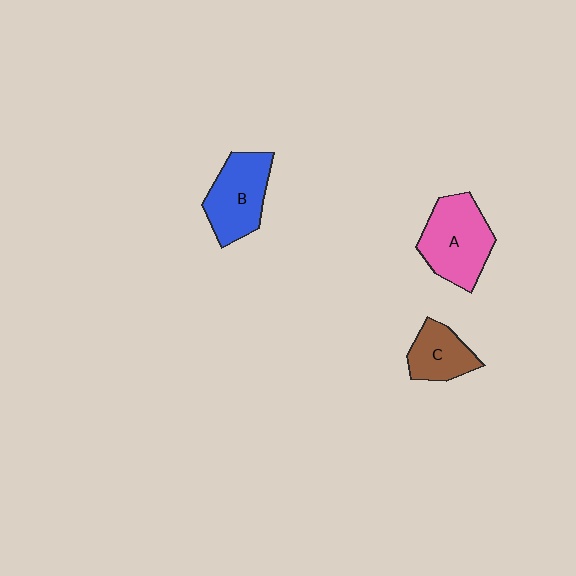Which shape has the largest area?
Shape A (pink).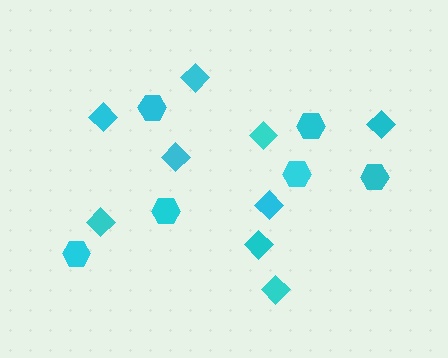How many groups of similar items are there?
There are 2 groups: one group of diamonds (9) and one group of hexagons (6).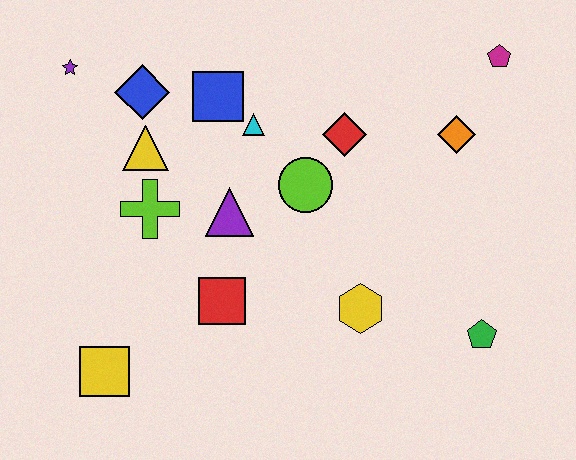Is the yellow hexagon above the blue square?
No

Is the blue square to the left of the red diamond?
Yes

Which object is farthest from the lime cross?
The magenta pentagon is farthest from the lime cross.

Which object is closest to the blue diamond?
The yellow triangle is closest to the blue diamond.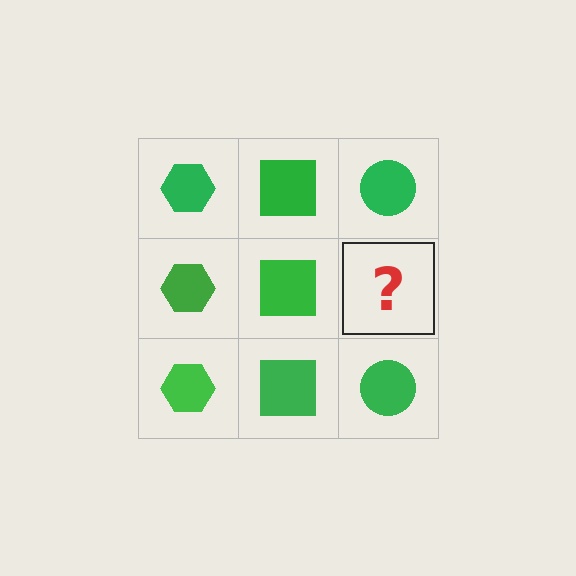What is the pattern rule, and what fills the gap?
The rule is that each column has a consistent shape. The gap should be filled with a green circle.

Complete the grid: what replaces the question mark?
The question mark should be replaced with a green circle.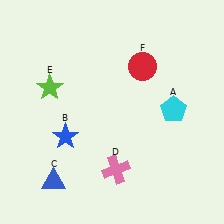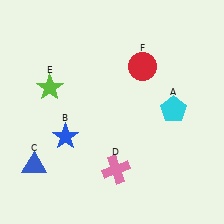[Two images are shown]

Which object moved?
The blue triangle (C) moved left.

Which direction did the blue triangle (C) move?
The blue triangle (C) moved left.